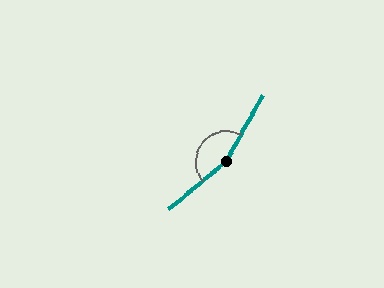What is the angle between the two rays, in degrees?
Approximately 159 degrees.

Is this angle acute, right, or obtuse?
It is obtuse.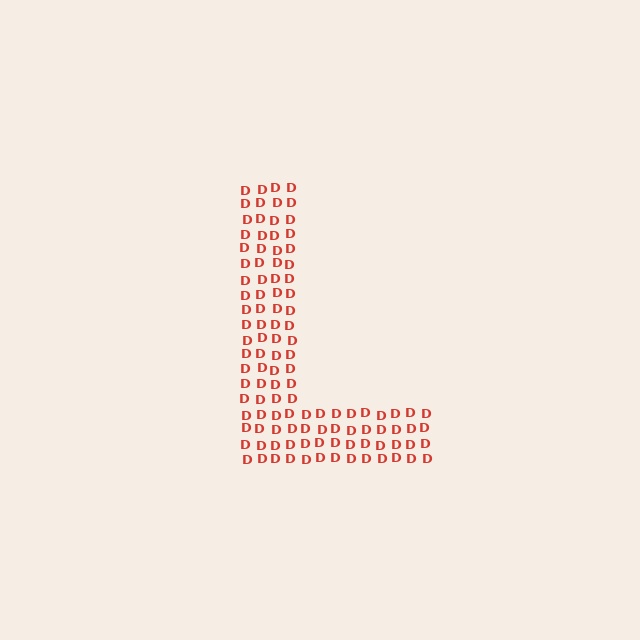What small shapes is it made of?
It is made of small letter D's.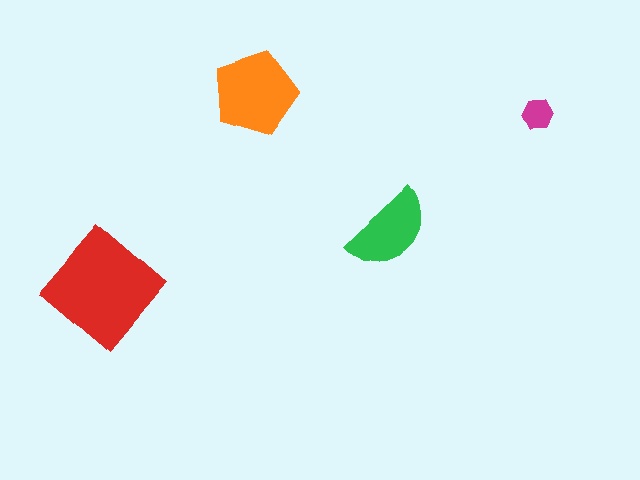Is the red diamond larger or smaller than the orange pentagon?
Larger.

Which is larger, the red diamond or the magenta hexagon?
The red diamond.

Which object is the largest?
The red diamond.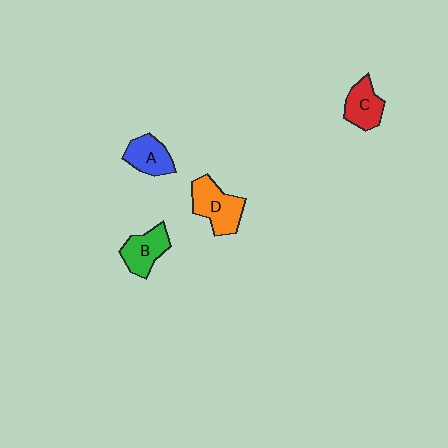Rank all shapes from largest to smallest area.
From largest to smallest: D (orange), B (green), A (blue), C (red).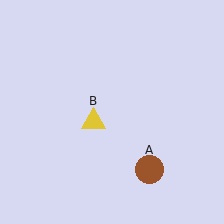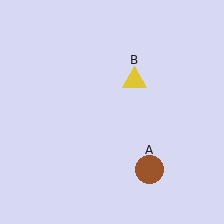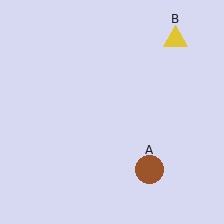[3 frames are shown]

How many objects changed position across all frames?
1 object changed position: yellow triangle (object B).